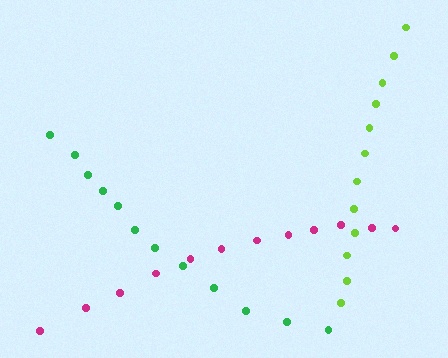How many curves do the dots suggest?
There are 3 distinct paths.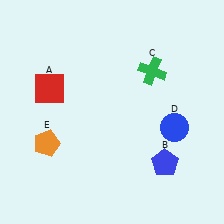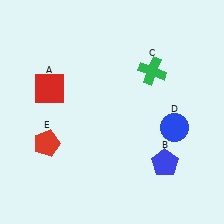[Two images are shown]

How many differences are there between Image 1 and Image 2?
There is 1 difference between the two images.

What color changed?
The pentagon (E) changed from orange in Image 1 to red in Image 2.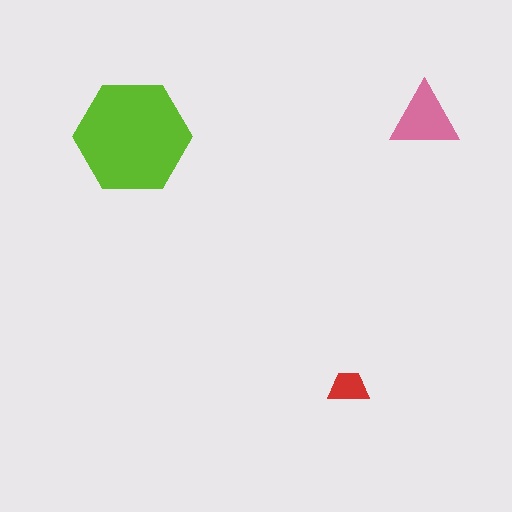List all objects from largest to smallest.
The lime hexagon, the pink triangle, the red trapezoid.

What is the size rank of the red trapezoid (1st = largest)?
3rd.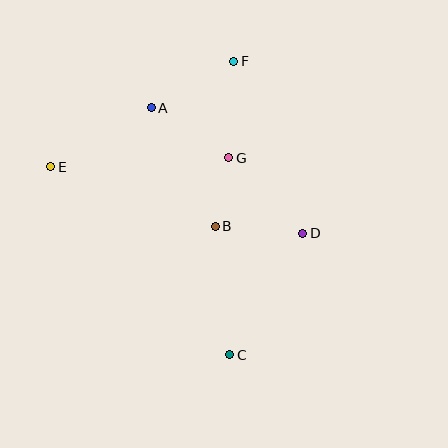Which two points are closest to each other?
Points B and G are closest to each other.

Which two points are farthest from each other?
Points C and F are farthest from each other.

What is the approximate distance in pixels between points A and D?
The distance between A and D is approximately 197 pixels.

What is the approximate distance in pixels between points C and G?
The distance between C and G is approximately 197 pixels.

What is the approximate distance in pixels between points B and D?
The distance between B and D is approximately 87 pixels.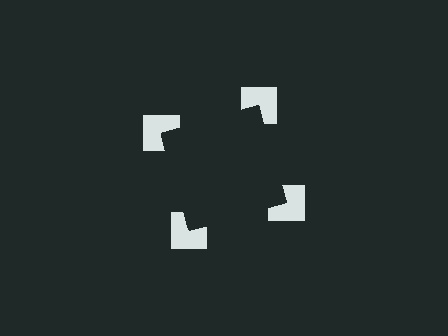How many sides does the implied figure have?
4 sides.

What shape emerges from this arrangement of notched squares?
An illusory square — its edges are inferred from the aligned wedge cuts in the notched squares, not physically drawn.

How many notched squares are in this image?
There are 4 — one at each vertex of the illusory square.